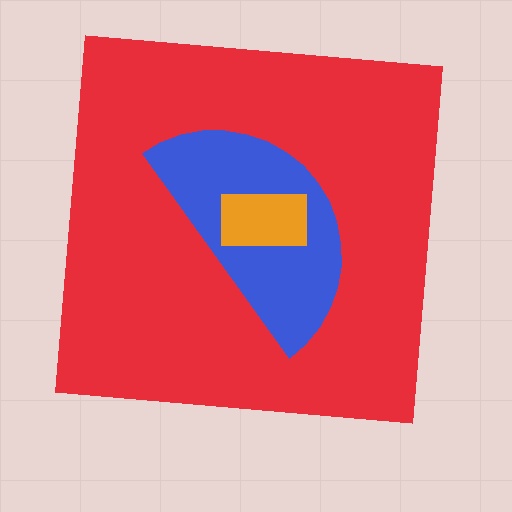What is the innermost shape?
The orange rectangle.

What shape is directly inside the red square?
The blue semicircle.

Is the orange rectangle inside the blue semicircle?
Yes.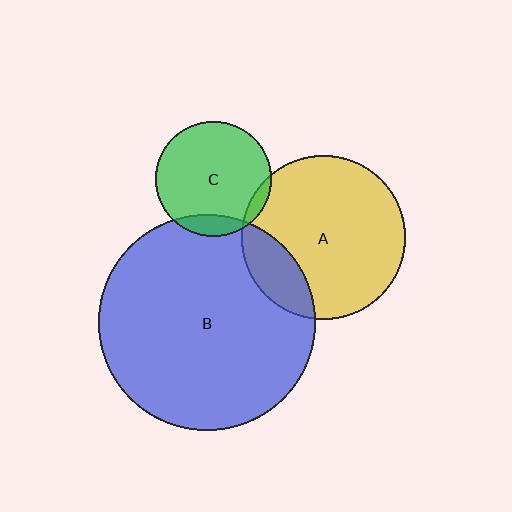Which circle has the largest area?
Circle B (blue).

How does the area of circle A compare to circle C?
Approximately 2.0 times.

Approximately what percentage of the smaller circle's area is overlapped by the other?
Approximately 5%.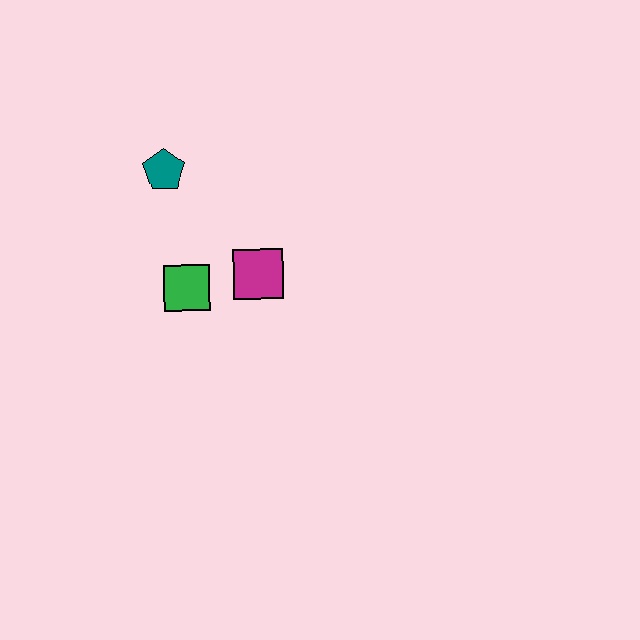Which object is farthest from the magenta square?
The teal pentagon is farthest from the magenta square.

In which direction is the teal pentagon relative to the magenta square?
The teal pentagon is above the magenta square.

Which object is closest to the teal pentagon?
The green square is closest to the teal pentagon.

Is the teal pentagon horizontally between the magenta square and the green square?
No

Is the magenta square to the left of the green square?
No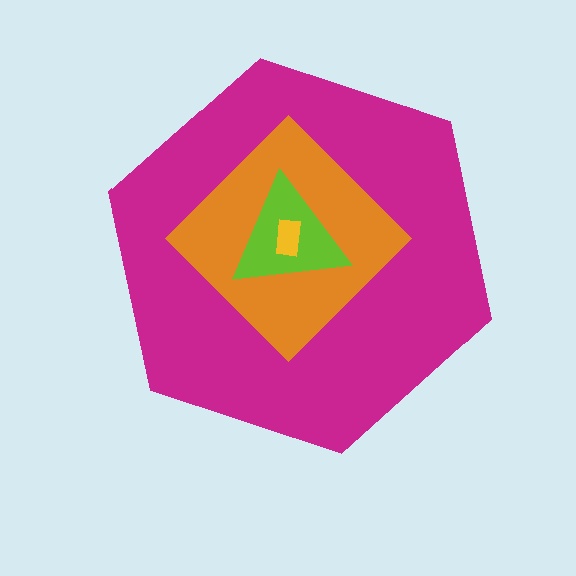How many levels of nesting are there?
4.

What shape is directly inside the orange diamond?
The lime triangle.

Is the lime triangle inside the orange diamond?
Yes.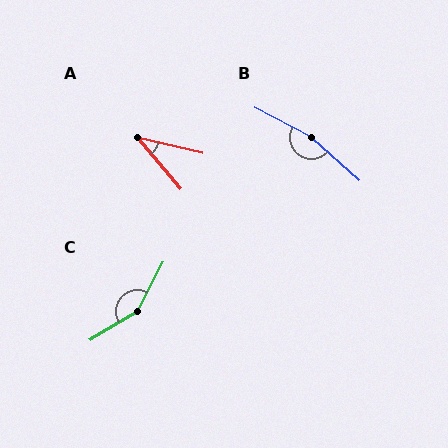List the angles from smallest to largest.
A (36°), C (149°), B (165°).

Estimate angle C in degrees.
Approximately 149 degrees.